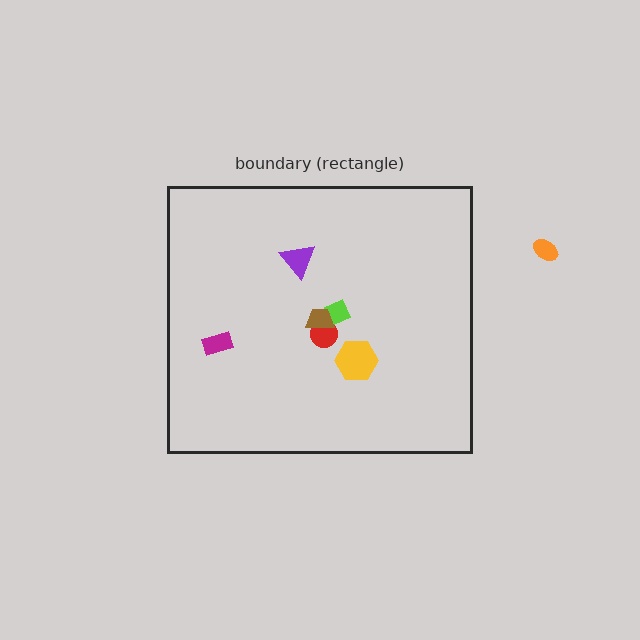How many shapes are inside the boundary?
6 inside, 1 outside.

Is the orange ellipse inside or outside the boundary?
Outside.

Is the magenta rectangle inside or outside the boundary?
Inside.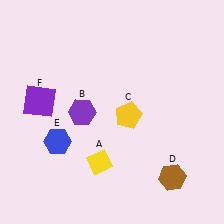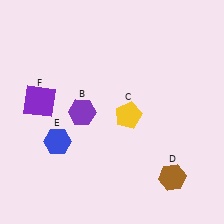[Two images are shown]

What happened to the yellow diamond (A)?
The yellow diamond (A) was removed in Image 2. It was in the bottom-left area of Image 1.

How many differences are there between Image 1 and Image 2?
There is 1 difference between the two images.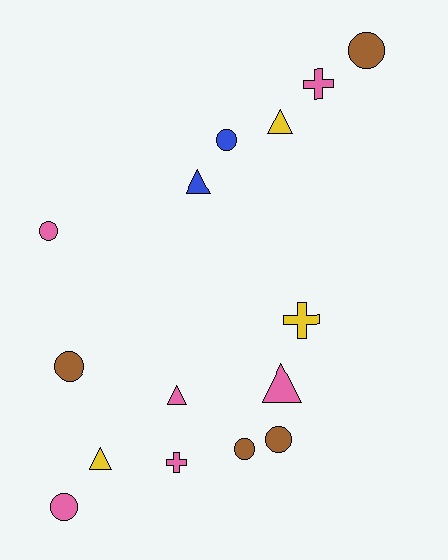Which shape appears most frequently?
Circle, with 7 objects.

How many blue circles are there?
There is 1 blue circle.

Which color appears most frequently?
Pink, with 6 objects.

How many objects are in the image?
There are 15 objects.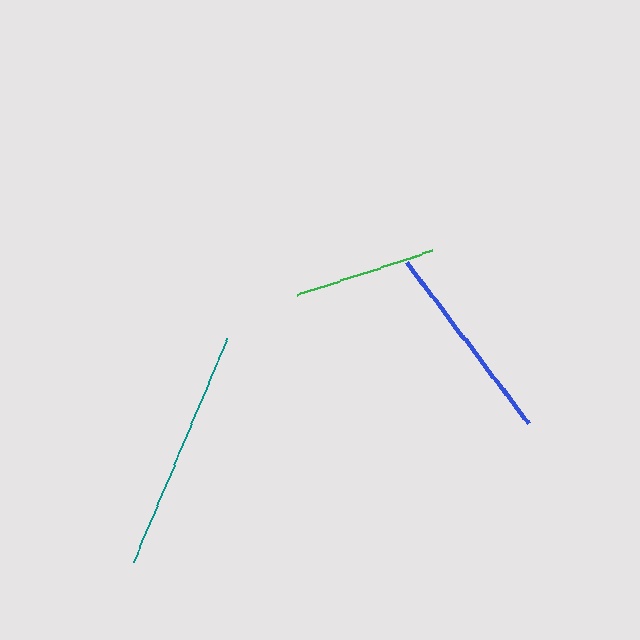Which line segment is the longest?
The teal line is the longest at approximately 242 pixels.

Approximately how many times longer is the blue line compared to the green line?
The blue line is approximately 1.4 times the length of the green line.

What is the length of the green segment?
The green segment is approximately 143 pixels long.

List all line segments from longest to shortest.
From longest to shortest: teal, blue, green.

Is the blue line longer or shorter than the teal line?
The teal line is longer than the blue line.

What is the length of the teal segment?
The teal segment is approximately 242 pixels long.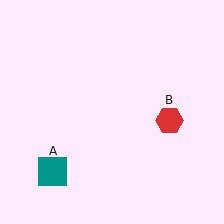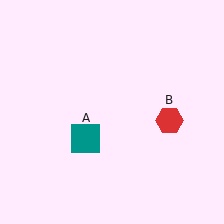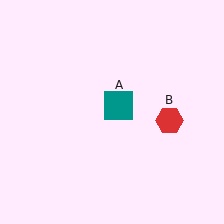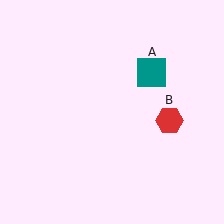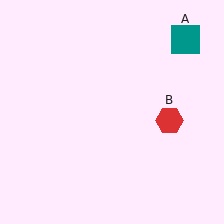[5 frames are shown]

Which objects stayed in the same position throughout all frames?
Red hexagon (object B) remained stationary.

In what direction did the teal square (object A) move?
The teal square (object A) moved up and to the right.